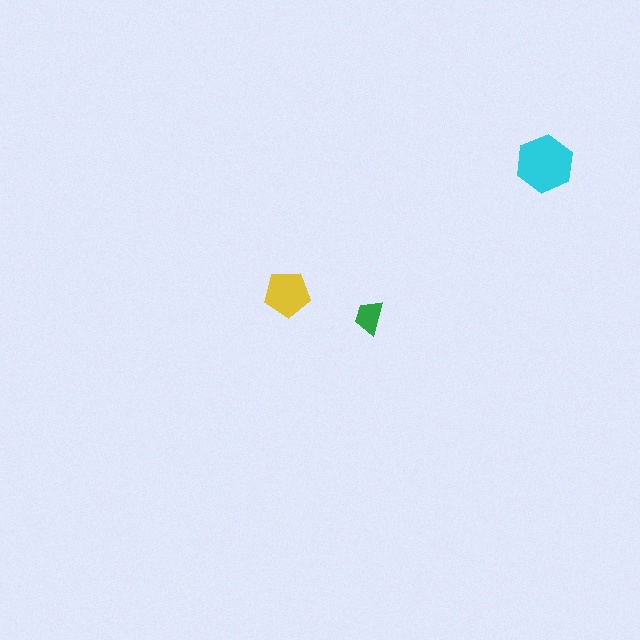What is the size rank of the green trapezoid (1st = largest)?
3rd.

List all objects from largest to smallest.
The cyan hexagon, the yellow pentagon, the green trapezoid.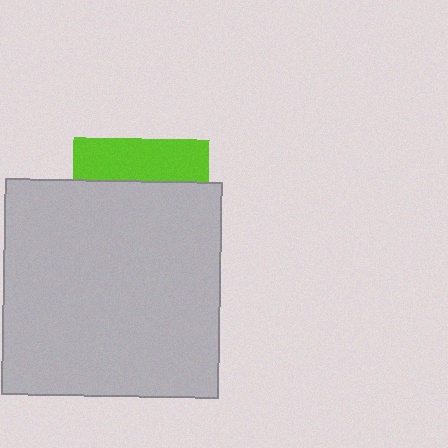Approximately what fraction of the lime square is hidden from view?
Roughly 69% of the lime square is hidden behind the light gray square.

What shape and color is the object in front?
The object in front is a light gray square.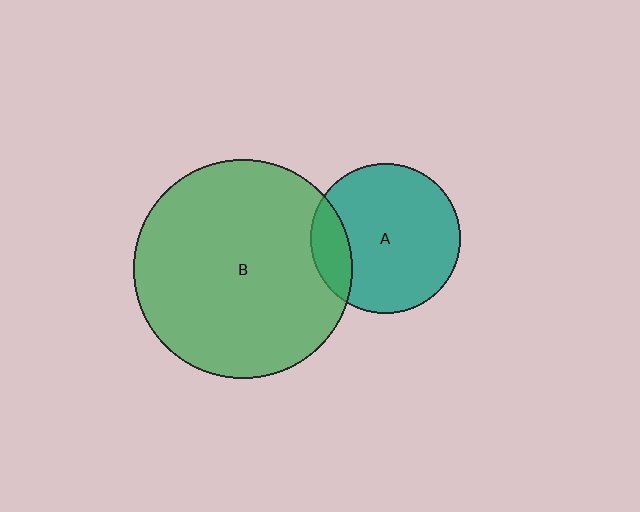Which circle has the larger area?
Circle B (green).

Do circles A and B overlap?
Yes.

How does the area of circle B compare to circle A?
Approximately 2.1 times.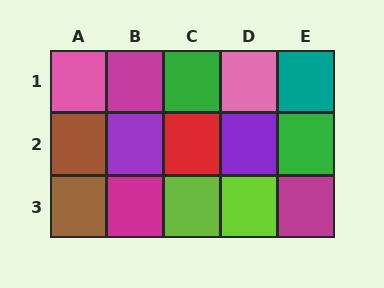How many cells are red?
1 cell is red.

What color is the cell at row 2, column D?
Purple.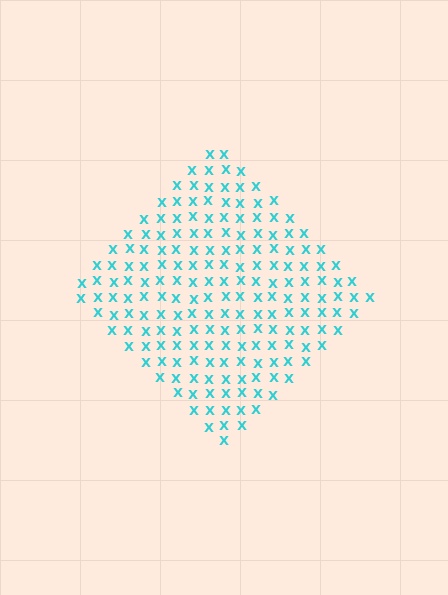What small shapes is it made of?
It is made of small letter X's.